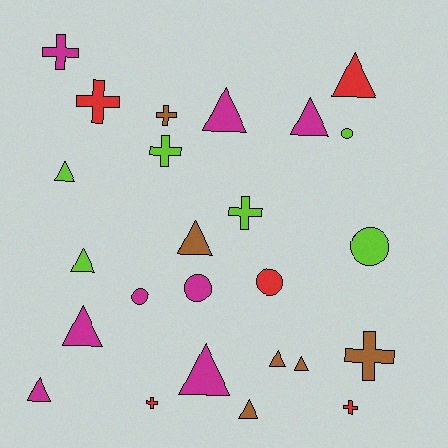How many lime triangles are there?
There are 2 lime triangles.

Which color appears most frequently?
Magenta, with 8 objects.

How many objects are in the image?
There are 25 objects.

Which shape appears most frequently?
Triangle, with 12 objects.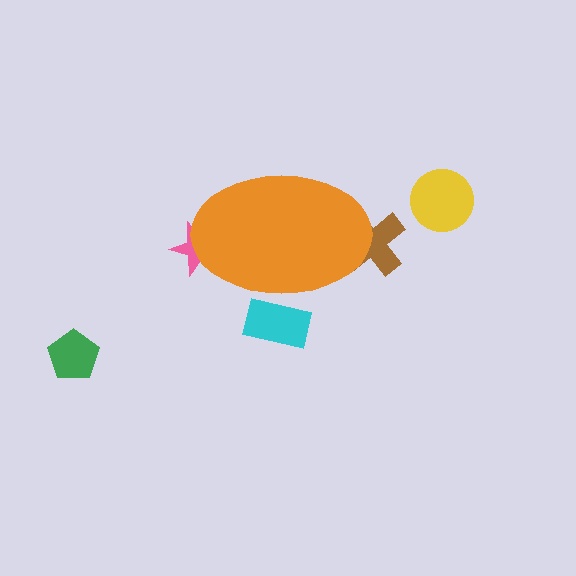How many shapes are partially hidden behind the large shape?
3 shapes are partially hidden.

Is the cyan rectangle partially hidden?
Yes, the cyan rectangle is partially hidden behind the orange ellipse.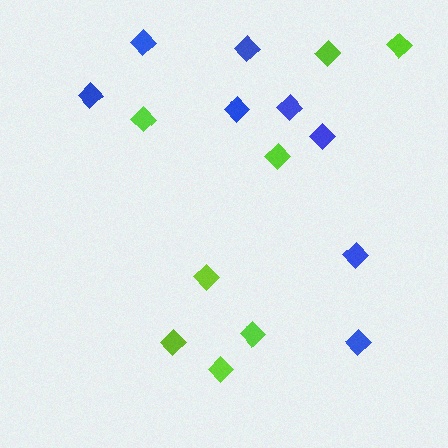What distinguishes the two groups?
There are 2 groups: one group of lime diamonds (8) and one group of blue diamonds (8).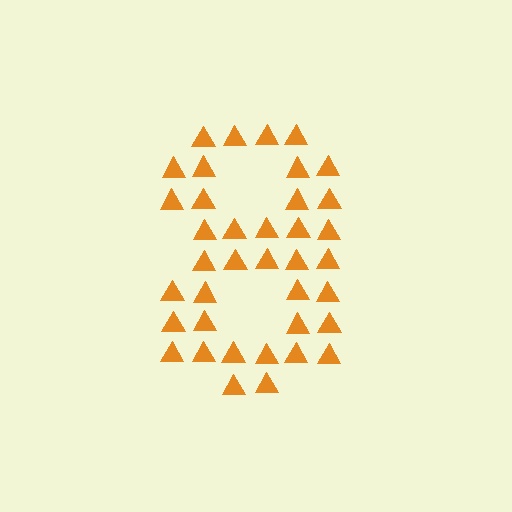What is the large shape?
The large shape is the digit 8.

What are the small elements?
The small elements are triangles.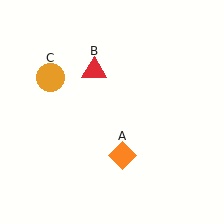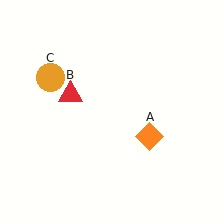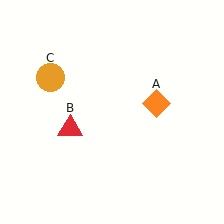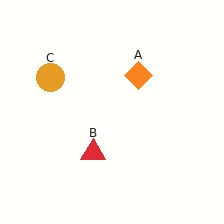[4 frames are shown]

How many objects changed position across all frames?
2 objects changed position: orange diamond (object A), red triangle (object B).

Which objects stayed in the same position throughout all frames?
Orange circle (object C) remained stationary.